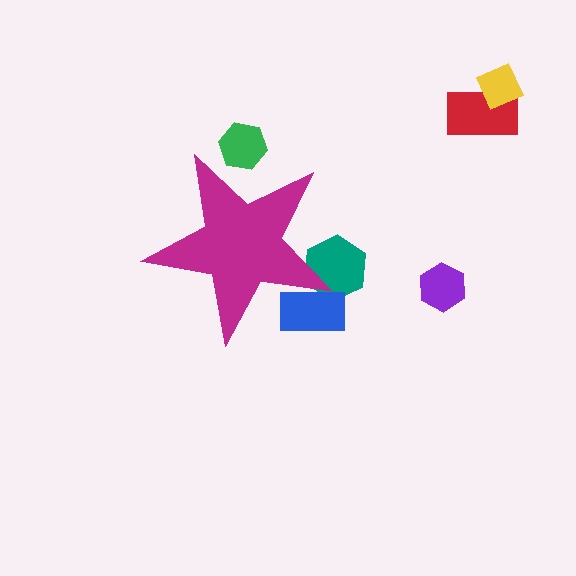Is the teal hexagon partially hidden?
Yes, the teal hexagon is partially hidden behind the magenta star.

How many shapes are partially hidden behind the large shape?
3 shapes are partially hidden.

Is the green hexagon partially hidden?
Yes, the green hexagon is partially hidden behind the magenta star.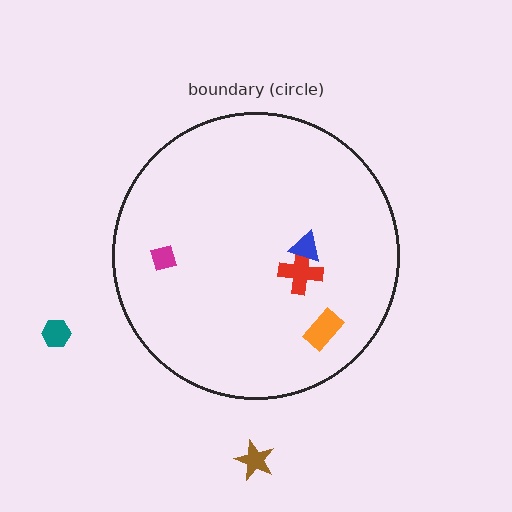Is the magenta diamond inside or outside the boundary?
Inside.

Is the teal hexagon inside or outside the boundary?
Outside.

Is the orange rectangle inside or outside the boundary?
Inside.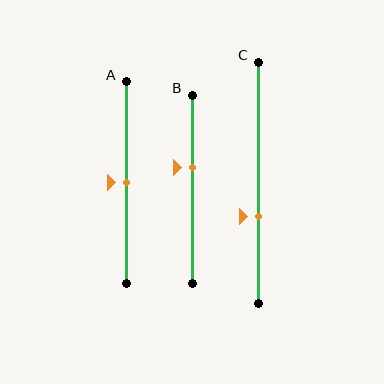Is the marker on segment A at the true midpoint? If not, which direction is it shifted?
Yes, the marker on segment A is at the true midpoint.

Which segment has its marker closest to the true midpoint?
Segment A has its marker closest to the true midpoint.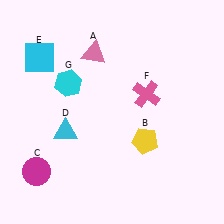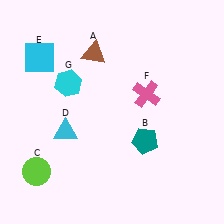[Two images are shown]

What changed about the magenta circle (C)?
In Image 1, C is magenta. In Image 2, it changed to lime.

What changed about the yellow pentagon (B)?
In Image 1, B is yellow. In Image 2, it changed to teal.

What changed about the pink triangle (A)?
In Image 1, A is pink. In Image 2, it changed to brown.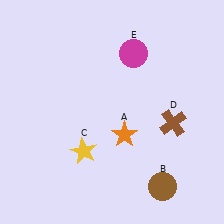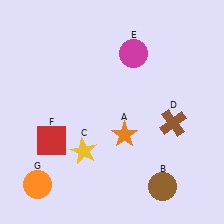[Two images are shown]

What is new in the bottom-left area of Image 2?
An orange circle (G) was added in the bottom-left area of Image 2.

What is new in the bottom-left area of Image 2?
A red square (F) was added in the bottom-left area of Image 2.